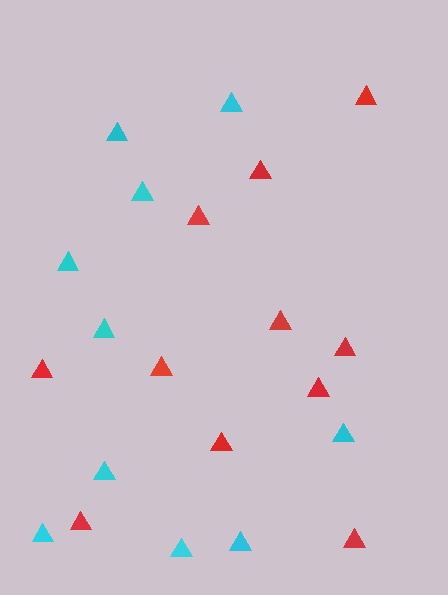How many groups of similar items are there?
There are 2 groups: one group of cyan triangles (10) and one group of red triangles (11).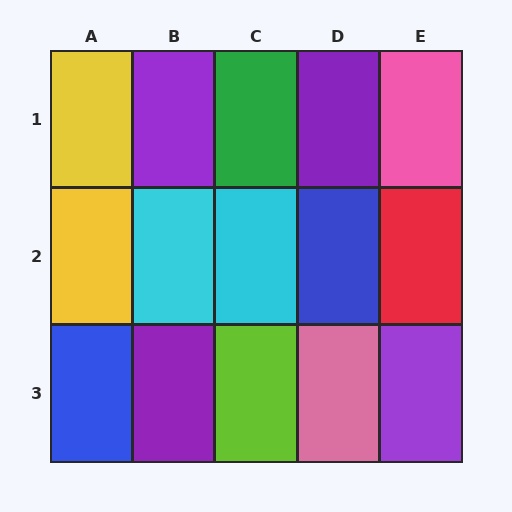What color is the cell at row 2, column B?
Cyan.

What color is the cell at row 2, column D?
Blue.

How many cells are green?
1 cell is green.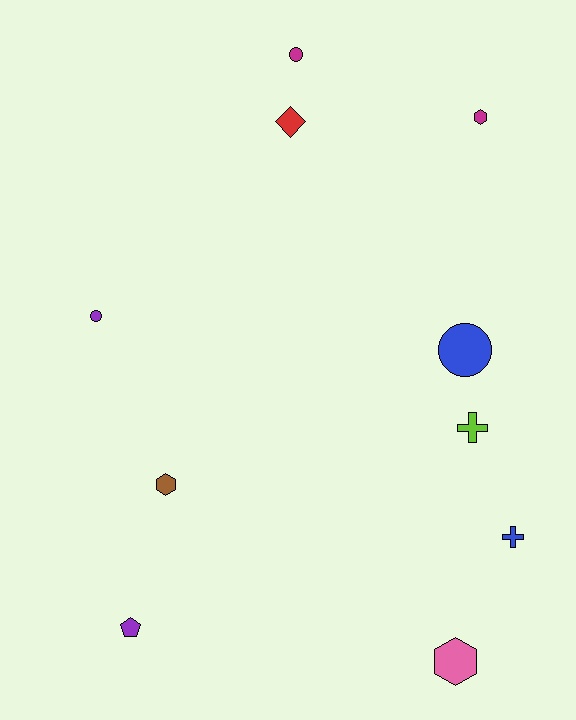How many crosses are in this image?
There are 2 crosses.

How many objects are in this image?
There are 10 objects.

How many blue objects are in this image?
There are 2 blue objects.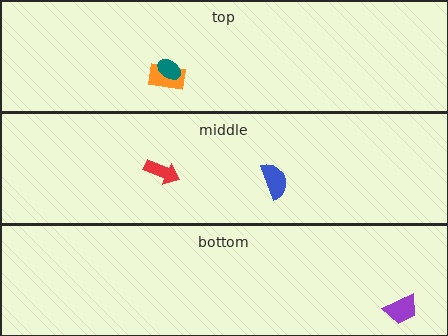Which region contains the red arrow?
The middle region.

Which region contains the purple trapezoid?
The bottom region.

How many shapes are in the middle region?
2.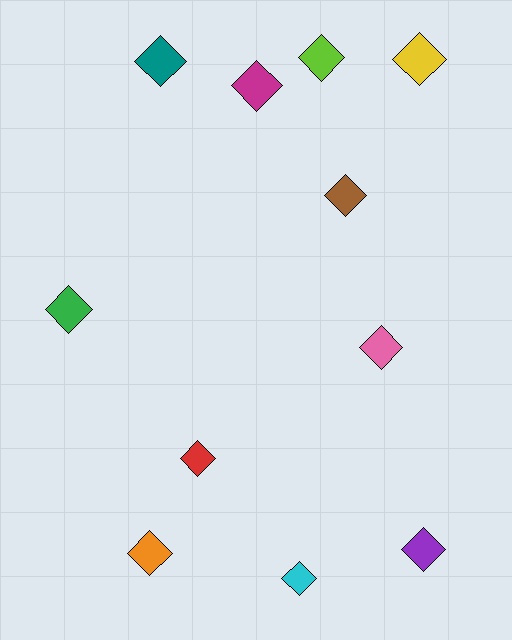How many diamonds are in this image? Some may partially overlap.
There are 11 diamonds.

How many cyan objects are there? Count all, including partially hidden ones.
There is 1 cyan object.